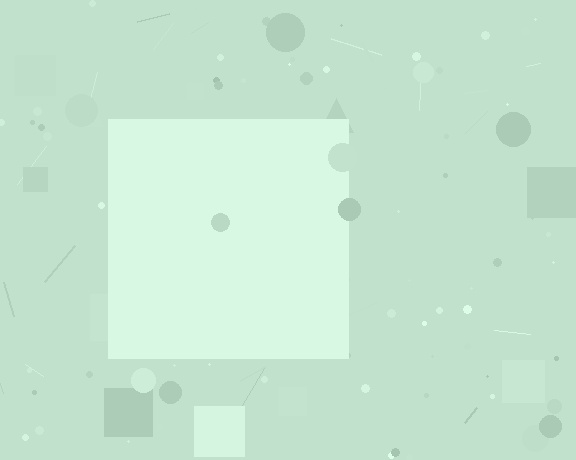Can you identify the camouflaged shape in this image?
The camouflaged shape is a square.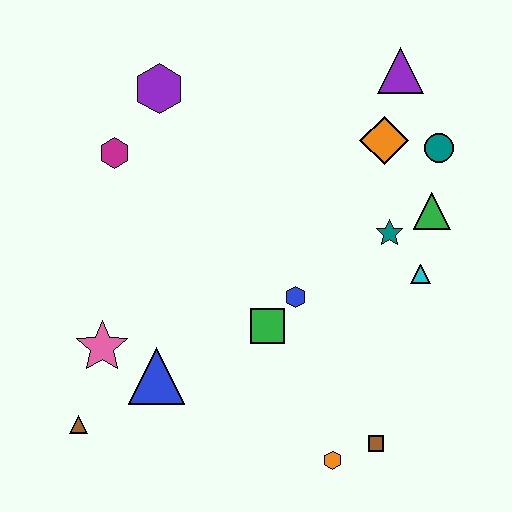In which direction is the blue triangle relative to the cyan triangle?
The blue triangle is to the left of the cyan triangle.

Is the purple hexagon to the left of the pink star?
No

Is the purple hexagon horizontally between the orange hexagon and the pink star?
Yes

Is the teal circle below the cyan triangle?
No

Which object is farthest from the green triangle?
The brown triangle is farthest from the green triangle.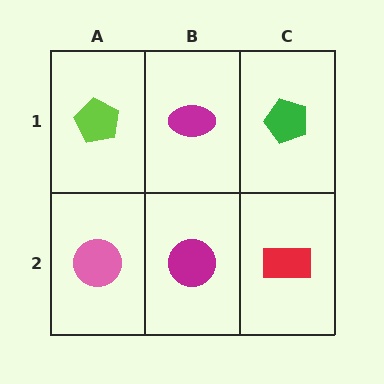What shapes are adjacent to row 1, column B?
A magenta circle (row 2, column B), a lime pentagon (row 1, column A), a green pentagon (row 1, column C).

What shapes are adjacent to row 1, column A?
A pink circle (row 2, column A), a magenta ellipse (row 1, column B).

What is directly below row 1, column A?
A pink circle.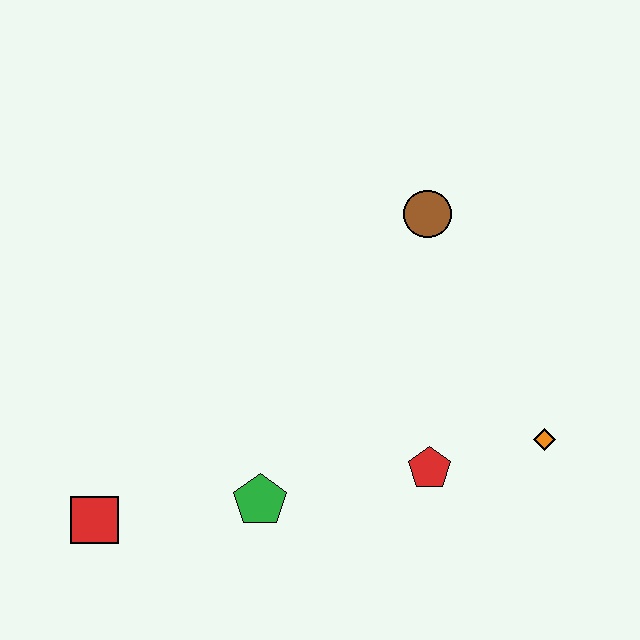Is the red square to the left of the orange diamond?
Yes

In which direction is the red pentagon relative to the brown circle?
The red pentagon is below the brown circle.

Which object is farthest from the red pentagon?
The red square is farthest from the red pentagon.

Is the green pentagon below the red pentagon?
Yes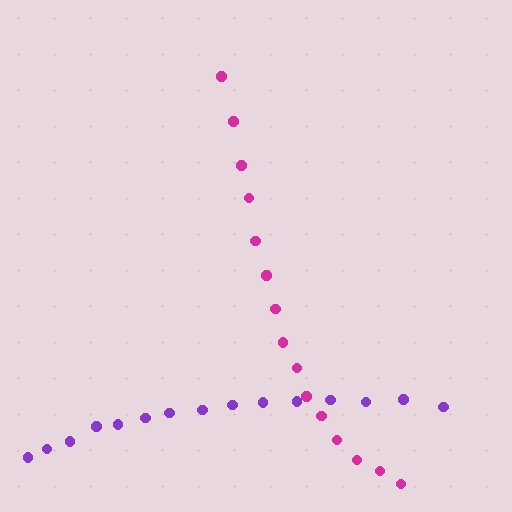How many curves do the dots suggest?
There are 2 distinct paths.